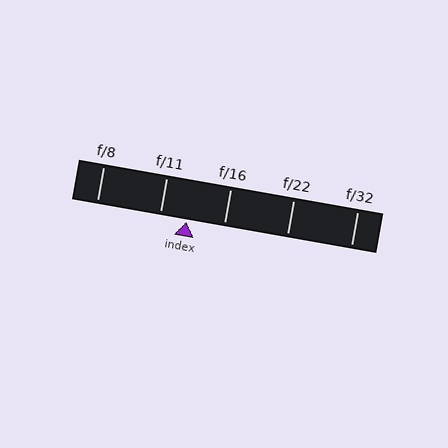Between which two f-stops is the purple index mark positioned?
The index mark is between f/11 and f/16.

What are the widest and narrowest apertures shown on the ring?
The widest aperture shown is f/8 and the narrowest is f/32.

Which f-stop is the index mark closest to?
The index mark is closest to f/11.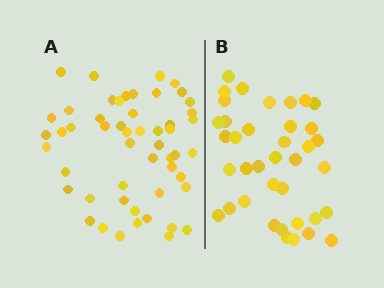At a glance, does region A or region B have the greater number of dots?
Region A (the left region) has more dots.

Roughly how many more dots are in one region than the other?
Region A has approximately 15 more dots than region B.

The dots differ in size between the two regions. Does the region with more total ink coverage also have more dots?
No. Region B has more total ink coverage because its dots are larger, but region A actually contains more individual dots. Total area can be misleading — the number of items is what matters here.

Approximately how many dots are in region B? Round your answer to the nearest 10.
About 40 dots. (The exact count is 38, which rounds to 40.)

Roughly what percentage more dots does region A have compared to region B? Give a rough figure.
About 35% more.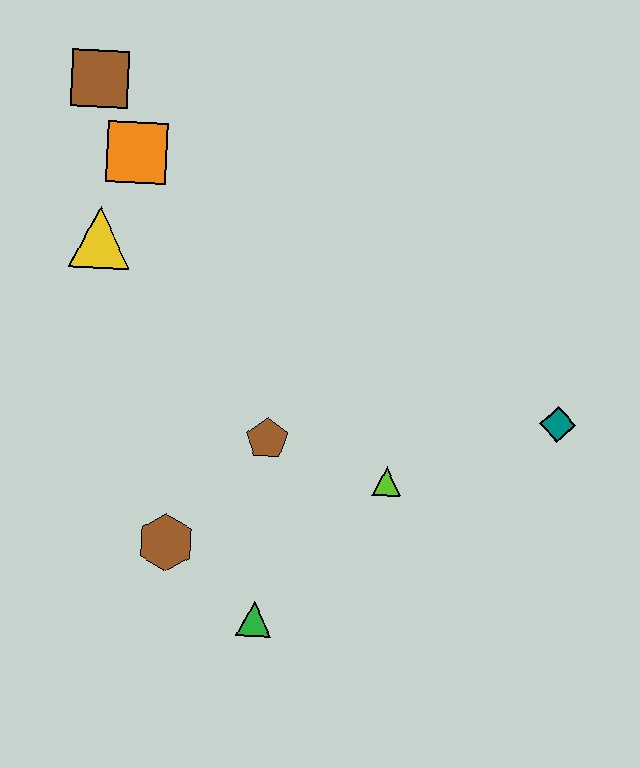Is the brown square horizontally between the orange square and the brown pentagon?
No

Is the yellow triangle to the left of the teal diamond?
Yes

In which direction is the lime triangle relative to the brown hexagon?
The lime triangle is to the right of the brown hexagon.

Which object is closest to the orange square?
The brown square is closest to the orange square.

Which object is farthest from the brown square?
The teal diamond is farthest from the brown square.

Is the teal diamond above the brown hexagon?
Yes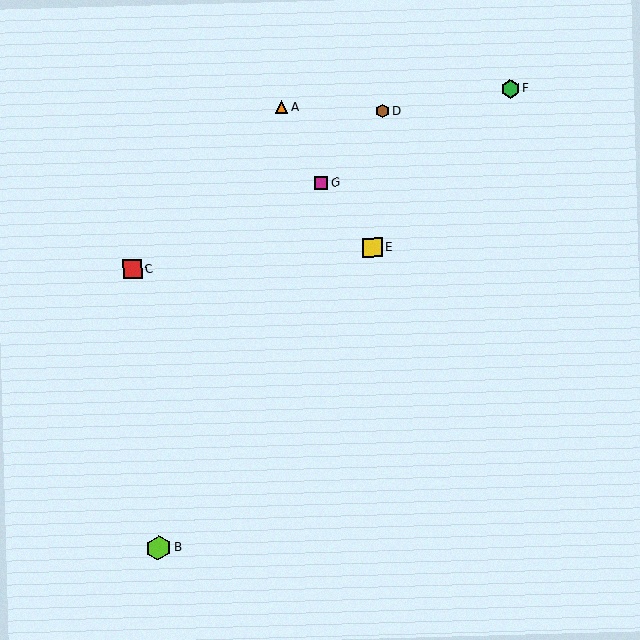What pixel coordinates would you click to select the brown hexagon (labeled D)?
Click at (383, 111) to select the brown hexagon D.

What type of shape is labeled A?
Shape A is an orange triangle.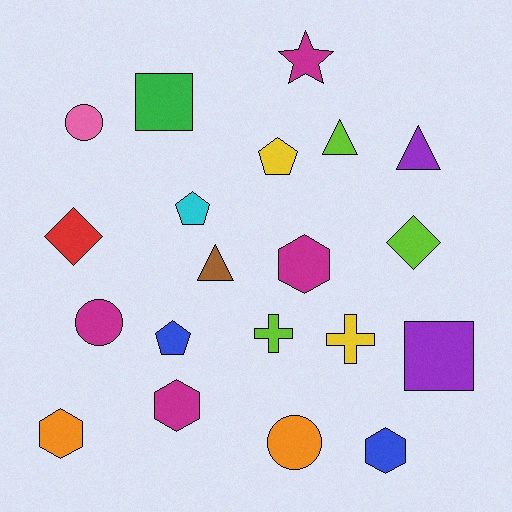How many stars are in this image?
There is 1 star.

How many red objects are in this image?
There is 1 red object.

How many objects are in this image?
There are 20 objects.